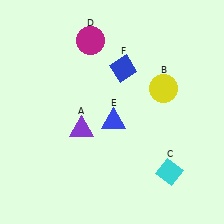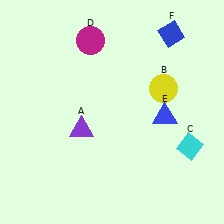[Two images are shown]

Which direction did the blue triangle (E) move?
The blue triangle (E) moved right.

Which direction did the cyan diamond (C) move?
The cyan diamond (C) moved up.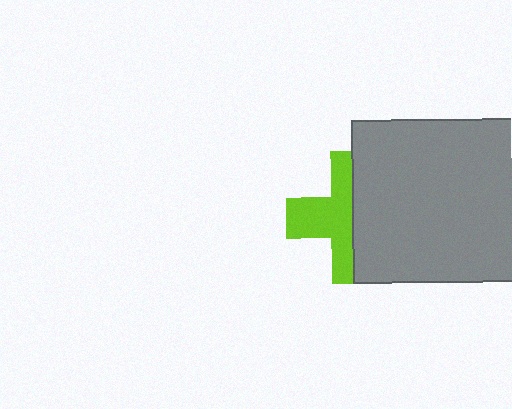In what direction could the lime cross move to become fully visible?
The lime cross could move left. That would shift it out from behind the gray square entirely.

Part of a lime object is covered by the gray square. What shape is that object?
It is a cross.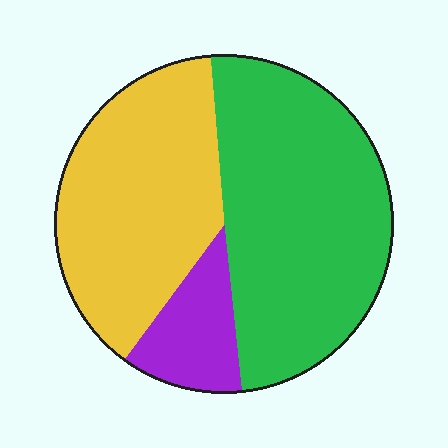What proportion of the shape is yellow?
Yellow takes up between a quarter and a half of the shape.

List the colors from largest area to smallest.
From largest to smallest: green, yellow, purple.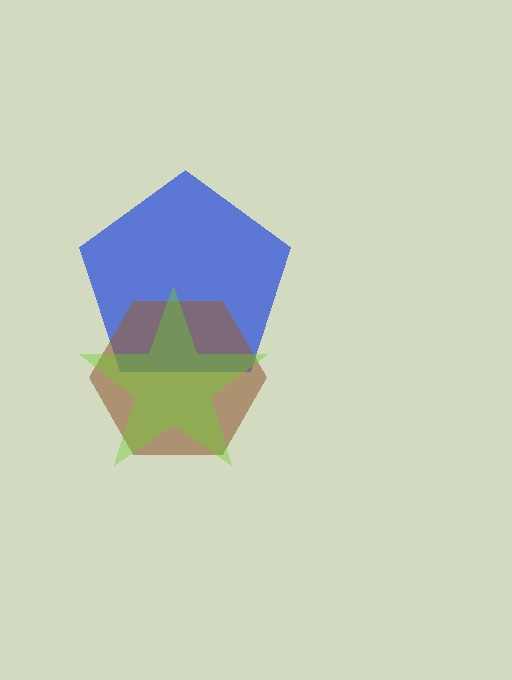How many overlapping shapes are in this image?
There are 3 overlapping shapes in the image.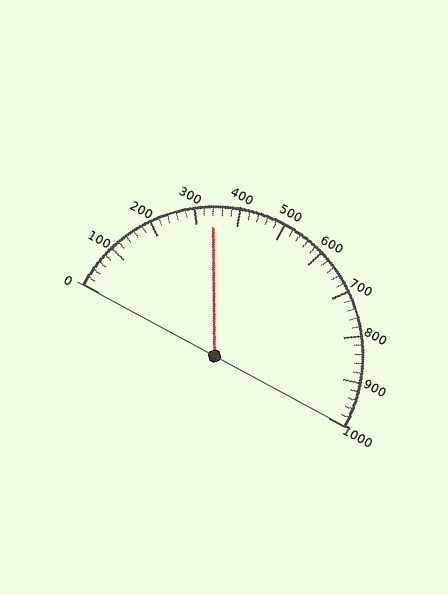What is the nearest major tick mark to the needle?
The nearest major tick mark is 300.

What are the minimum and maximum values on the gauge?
The gauge ranges from 0 to 1000.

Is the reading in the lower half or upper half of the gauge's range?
The reading is in the lower half of the range (0 to 1000).